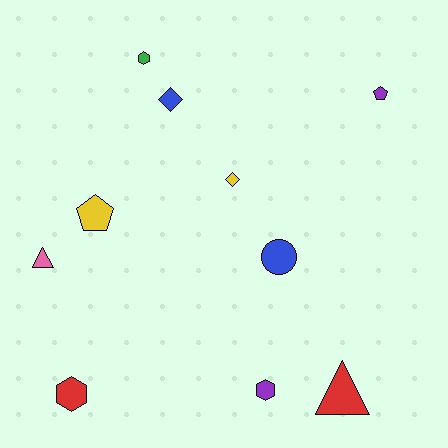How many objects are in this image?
There are 10 objects.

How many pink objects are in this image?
There is 1 pink object.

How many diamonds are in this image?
There are 2 diamonds.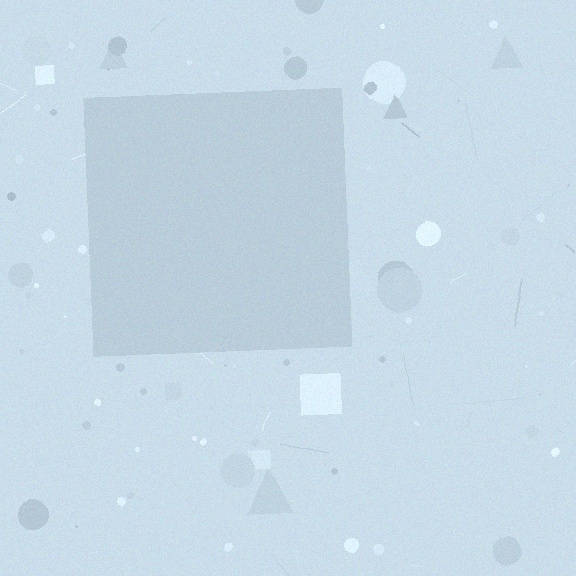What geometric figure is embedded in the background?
A square is embedded in the background.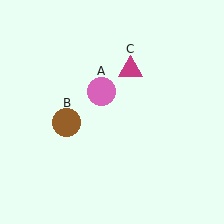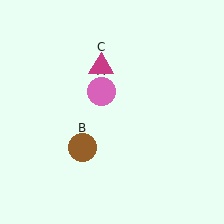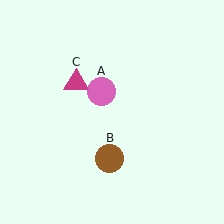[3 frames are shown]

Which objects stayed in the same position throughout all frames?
Pink circle (object A) remained stationary.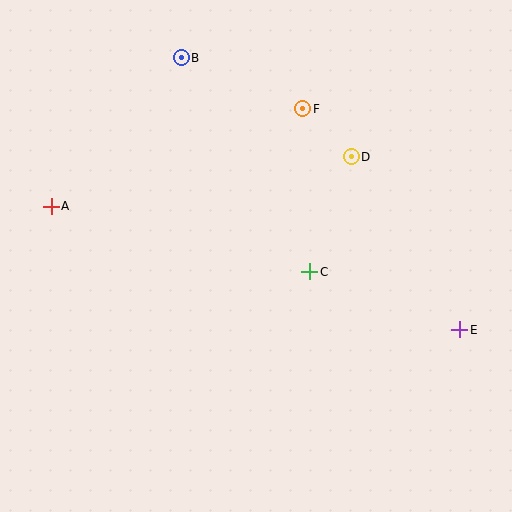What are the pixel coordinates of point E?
Point E is at (460, 330).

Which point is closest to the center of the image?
Point C at (310, 272) is closest to the center.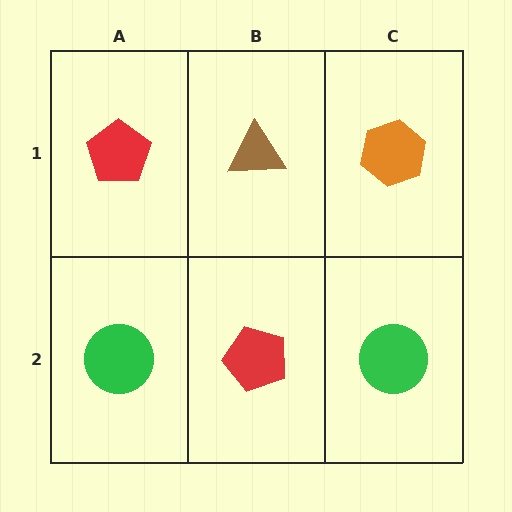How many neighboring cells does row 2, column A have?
2.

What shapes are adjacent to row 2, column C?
An orange hexagon (row 1, column C), a red pentagon (row 2, column B).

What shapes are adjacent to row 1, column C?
A green circle (row 2, column C), a brown triangle (row 1, column B).